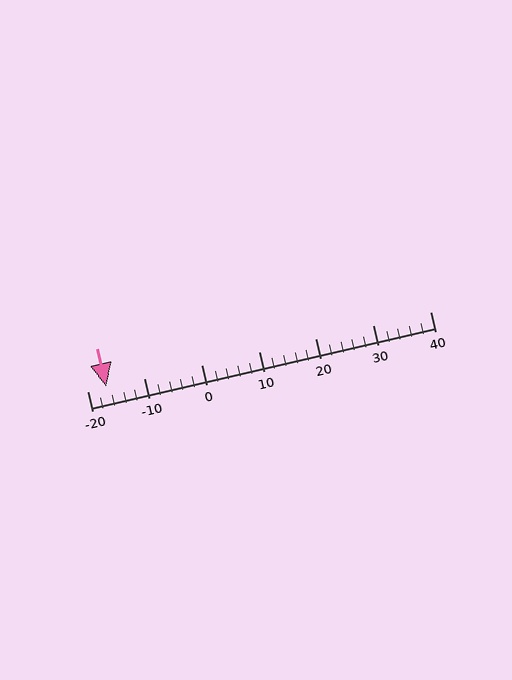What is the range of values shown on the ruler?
The ruler shows values from -20 to 40.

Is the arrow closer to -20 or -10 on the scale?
The arrow is closer to -20.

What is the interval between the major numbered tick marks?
The major tick marks are spaced 10 units apart.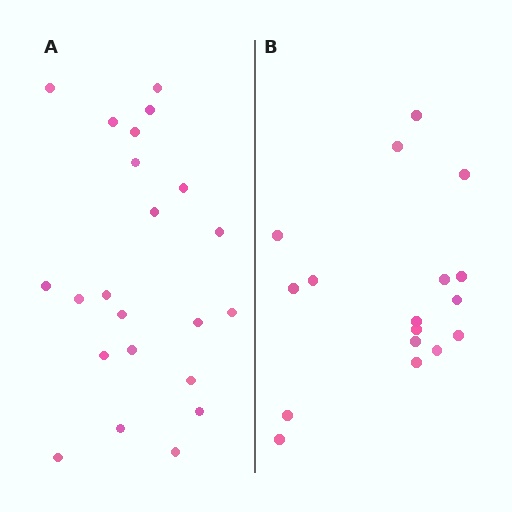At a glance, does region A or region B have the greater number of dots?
Region A (the left region) has more dots.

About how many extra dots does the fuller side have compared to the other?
Region A has about 5 more dots than region B.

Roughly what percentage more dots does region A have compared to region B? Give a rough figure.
About 30% more.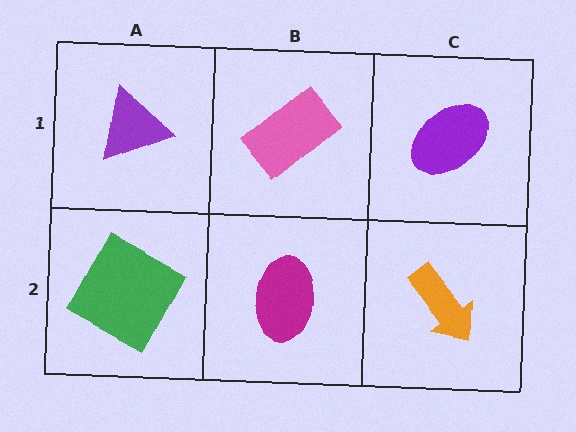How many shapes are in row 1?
3 shapes.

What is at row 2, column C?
An orange arrow.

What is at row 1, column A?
A purple triangle.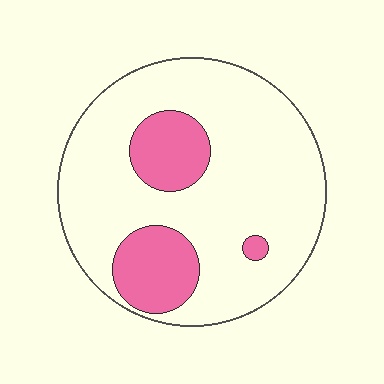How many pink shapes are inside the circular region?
3.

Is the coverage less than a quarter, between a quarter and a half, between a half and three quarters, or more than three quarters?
Less than a quarter.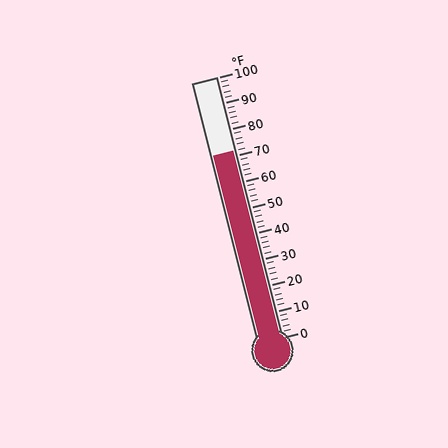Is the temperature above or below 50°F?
The temperature is above 50°F.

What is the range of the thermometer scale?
The thermometer scale ranges from 0°F to 100°F.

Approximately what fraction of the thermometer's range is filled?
The thermometer is filled to approximately 70% of its range.